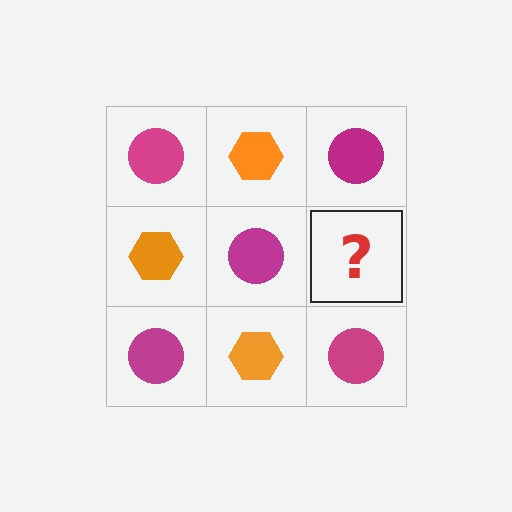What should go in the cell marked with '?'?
The missing cell should contain an orange hexagon.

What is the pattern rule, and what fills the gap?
The rule is that it alternates magenta circle and orange hexagon in a checkerboard pattern. The gap should be filled with an orange hexagon.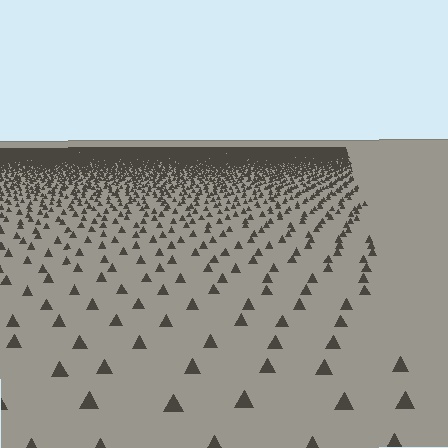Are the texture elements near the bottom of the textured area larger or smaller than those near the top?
Larger. Near the bottom, elements are closer to the viewer and appear at a bigger on-screen size.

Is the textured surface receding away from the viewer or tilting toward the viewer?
The surface is receding away from the viewer. Texture elements get smaller and denser toward the top.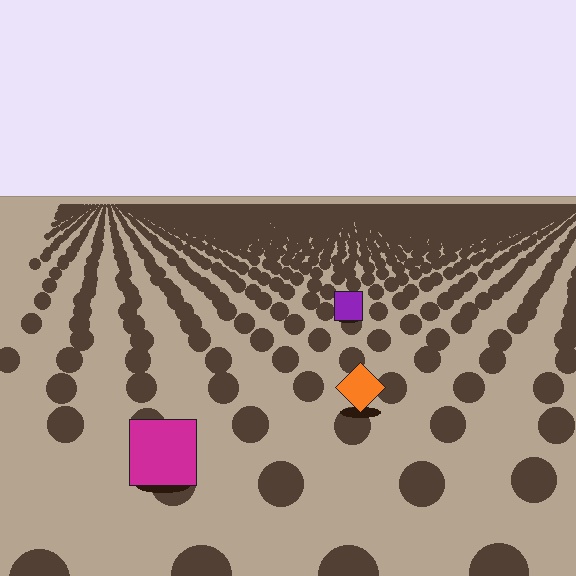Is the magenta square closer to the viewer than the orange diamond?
Yes. The magenta square is closer — you can tell from the texture gradient: the ground texture is coarser near it.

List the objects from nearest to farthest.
From nearest to farthest: the magenta square, the orange diamond, the purple square.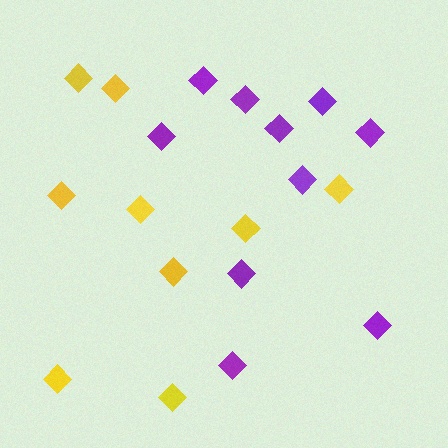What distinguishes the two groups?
There are 2 groups: one group of yellow diamonds (9) and one group of purple diamonds (10).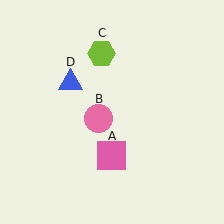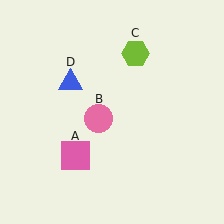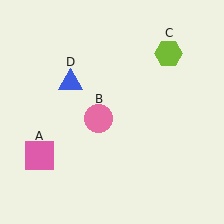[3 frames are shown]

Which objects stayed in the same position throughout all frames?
Pink circle (object B) and blue triangle (object D) remained stationary.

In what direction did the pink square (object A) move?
The pink square (object A) moved left.